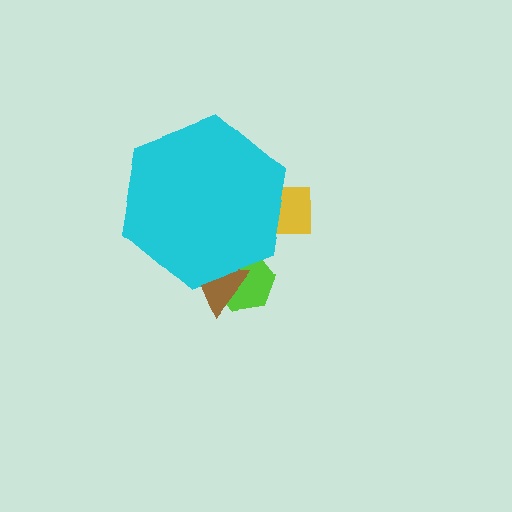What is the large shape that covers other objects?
A cyan hexagon.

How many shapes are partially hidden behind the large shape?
3 shapes are partially hidden.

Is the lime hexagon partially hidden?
Yes, the lime hexagon is partially hidden behind the cyan hexagon.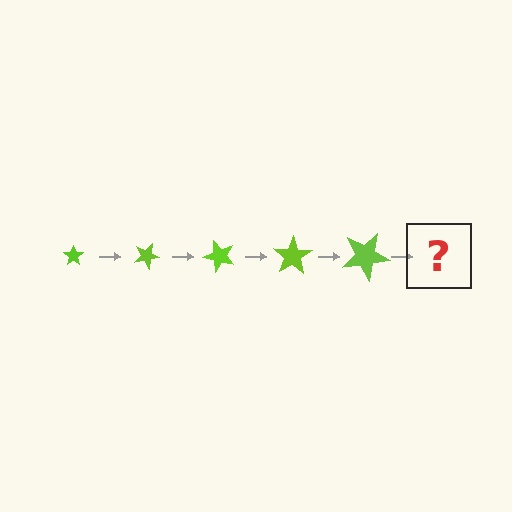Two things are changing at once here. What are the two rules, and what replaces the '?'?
The two rules are that the star grows larger each step and it rotates 25 degrees each step. The '?' should be a star, larger than the previous one and rotated 125 degrees from the start.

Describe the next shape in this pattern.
It should be a star, larger than the previous one and rotated 125 degrees from the start.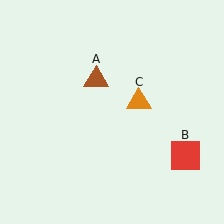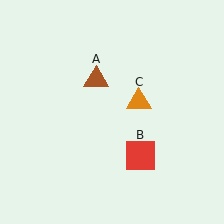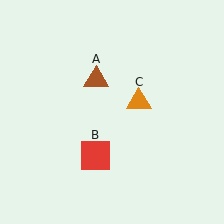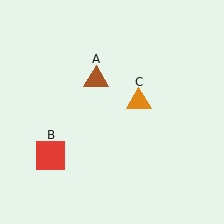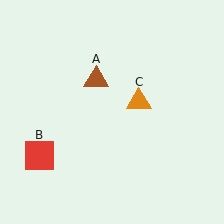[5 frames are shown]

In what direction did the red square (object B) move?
The red square (object B) moved left.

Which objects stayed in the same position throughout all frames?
Brown triangle (object A) and orange triangle (object C) remained stationary.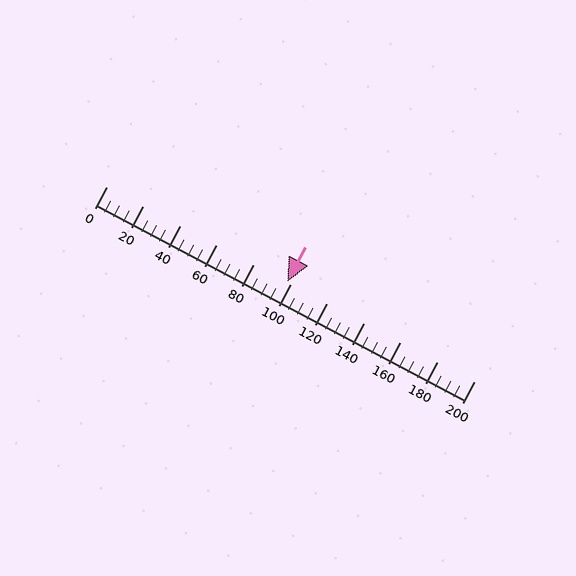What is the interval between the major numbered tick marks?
The major tick marks are spaced 20 units apart.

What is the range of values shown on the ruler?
The ruler shows values from 0 to 200.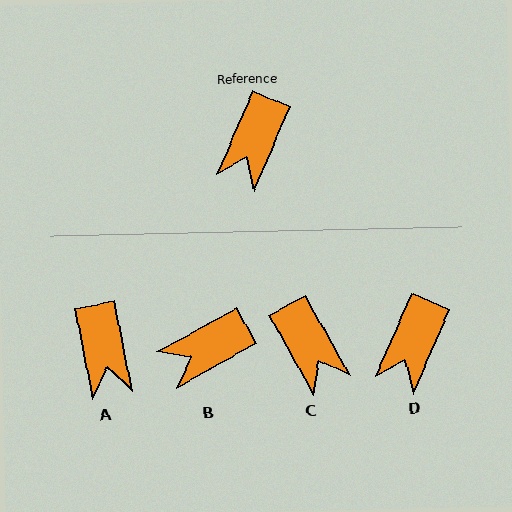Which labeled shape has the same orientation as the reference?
D.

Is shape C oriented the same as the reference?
No, it is off by about 52 degrees.